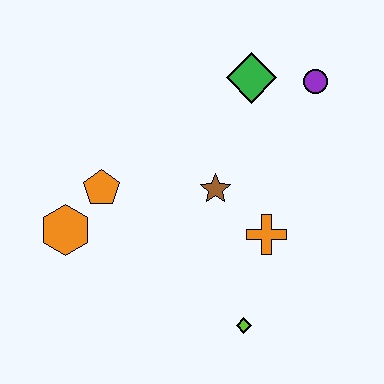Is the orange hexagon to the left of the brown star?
Yes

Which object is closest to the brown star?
The orange cross is closest to the brown star.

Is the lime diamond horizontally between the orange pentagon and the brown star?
No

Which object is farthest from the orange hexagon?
The purple circle is farthest from the orange hexagon.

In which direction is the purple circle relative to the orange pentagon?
The purple circle is to the right of the orange pentagon.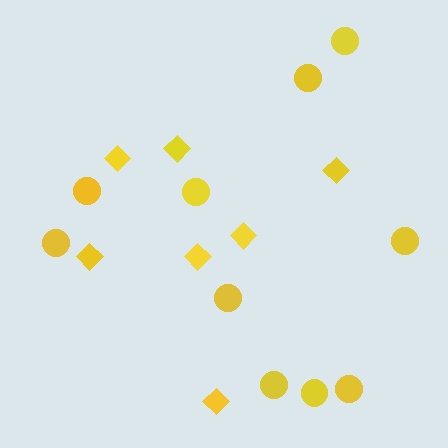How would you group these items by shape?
There are 2 groups: one group of diamonds (7) and one group of circles (10).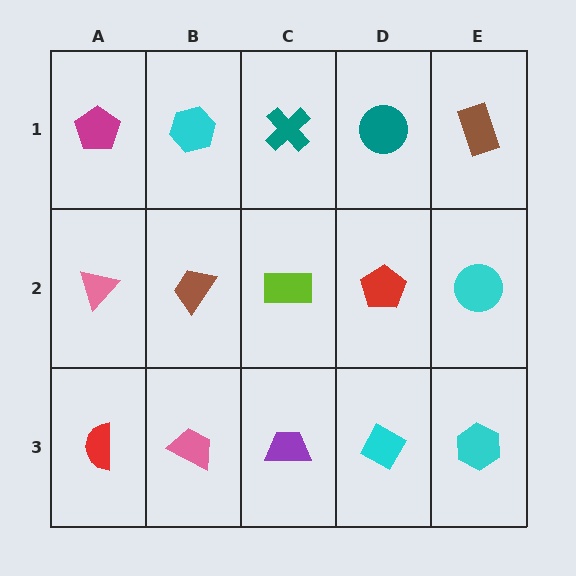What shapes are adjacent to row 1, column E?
A cyan circle (row 2, column E), a teal circle (row 1, column D).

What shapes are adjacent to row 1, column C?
A lime rectangle (row 2, column C), a cyan hexagon (row 1, column B), a teal circle (row 1, column D).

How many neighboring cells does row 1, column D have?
3.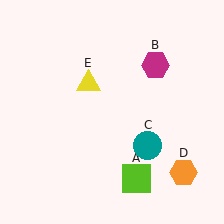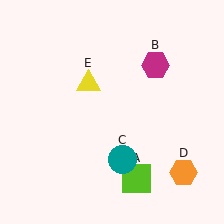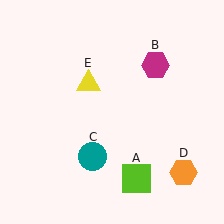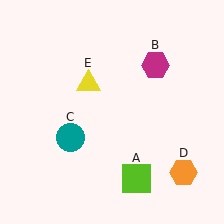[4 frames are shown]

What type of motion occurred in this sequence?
The teal circle (object C) rotated clockwise around the center of the scene.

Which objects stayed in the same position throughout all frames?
Lime square (object A) and magenta hexagon (object B) and orange hexagon (object D) and yellow triangle (object E) remained stationary.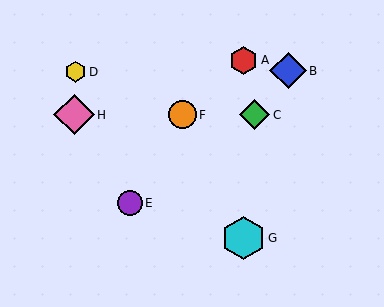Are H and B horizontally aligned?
No, H is at y≈115 and B is at y≈71.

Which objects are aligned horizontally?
Objects C, F, H are aligned horizontally.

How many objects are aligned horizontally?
3 objects (C, F, H) are aligned horizontally.